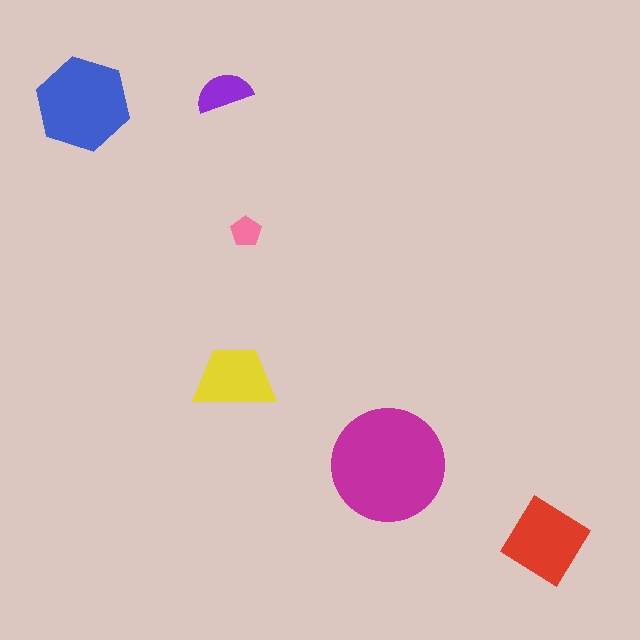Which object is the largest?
The magenta circle.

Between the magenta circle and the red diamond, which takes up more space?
The magenta circle.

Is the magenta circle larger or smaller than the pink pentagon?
Larger.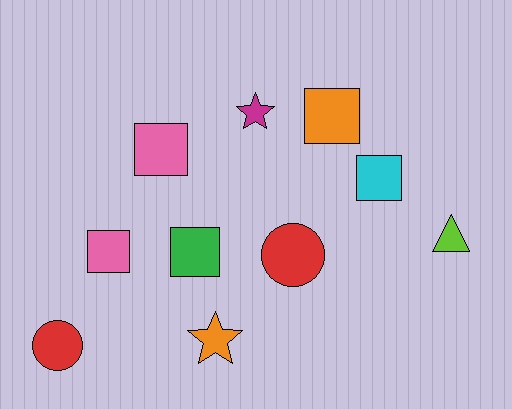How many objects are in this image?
There are 10 objects.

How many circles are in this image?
There are 2 circles.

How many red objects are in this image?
There are 2 red objects.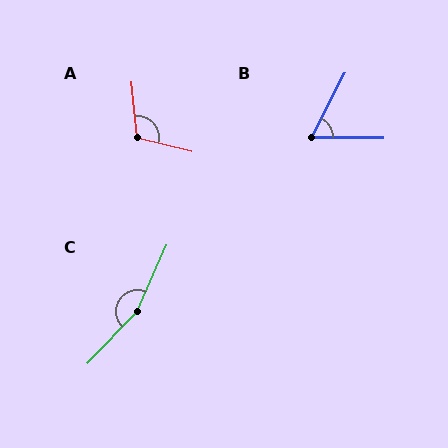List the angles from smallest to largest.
B (64°), A (109°), C (160°).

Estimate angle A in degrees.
Approximately 109 degrees.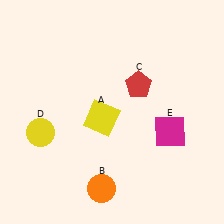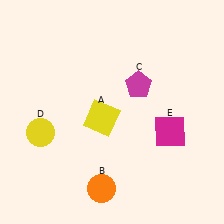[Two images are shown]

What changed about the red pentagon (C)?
In Image 1, C is red. In Image 2, it changed to magenta.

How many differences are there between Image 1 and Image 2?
There is 1 difference between the two images.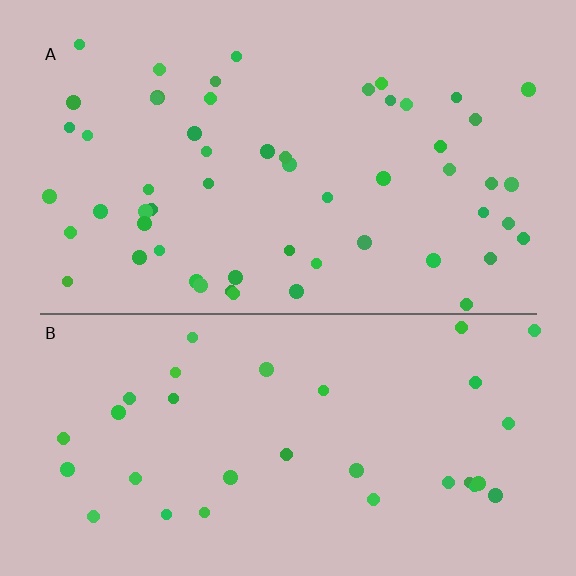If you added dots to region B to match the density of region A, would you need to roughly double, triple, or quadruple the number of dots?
Approximately double.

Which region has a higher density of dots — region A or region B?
A (the top).